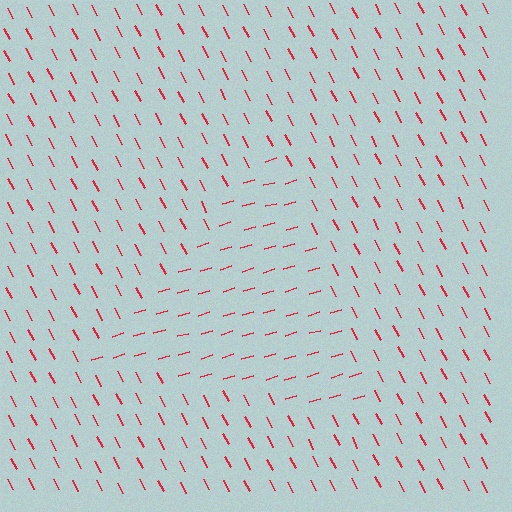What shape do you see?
I see a triangle.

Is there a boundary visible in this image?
Yes, there is a texture boundary formed by a change in line orientation.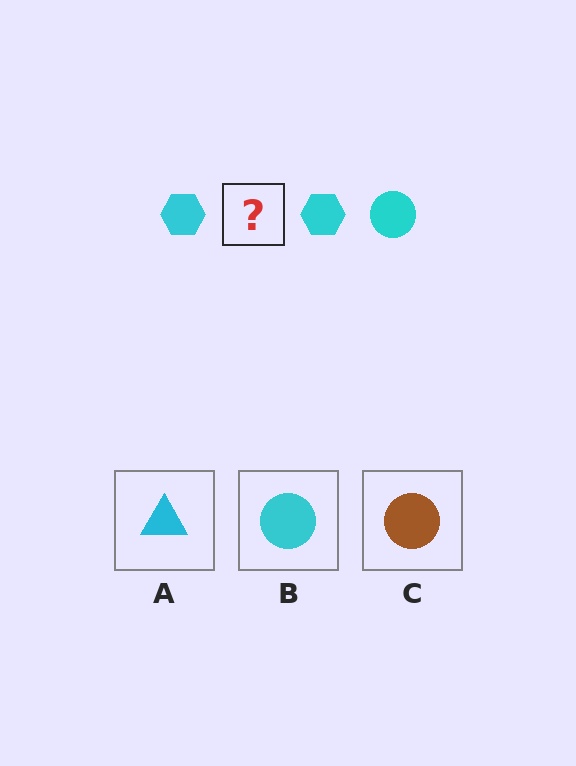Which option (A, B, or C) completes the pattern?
B.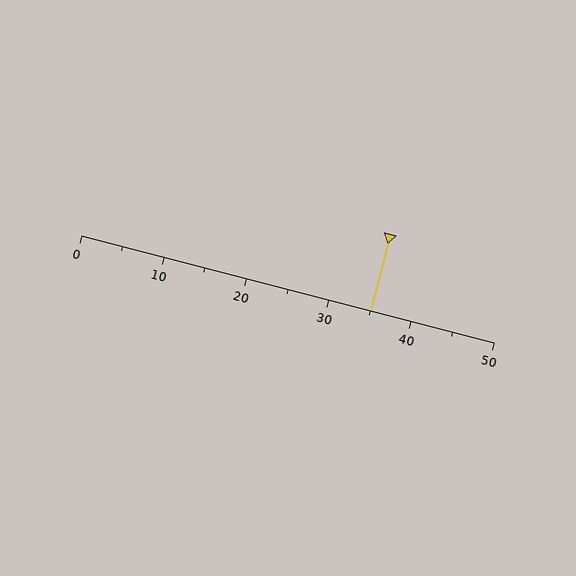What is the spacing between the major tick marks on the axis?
The major ticks are spaced 10 apart.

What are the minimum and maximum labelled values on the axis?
The axis runs from 0 to 50.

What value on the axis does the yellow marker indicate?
The marker indicates approximately 35.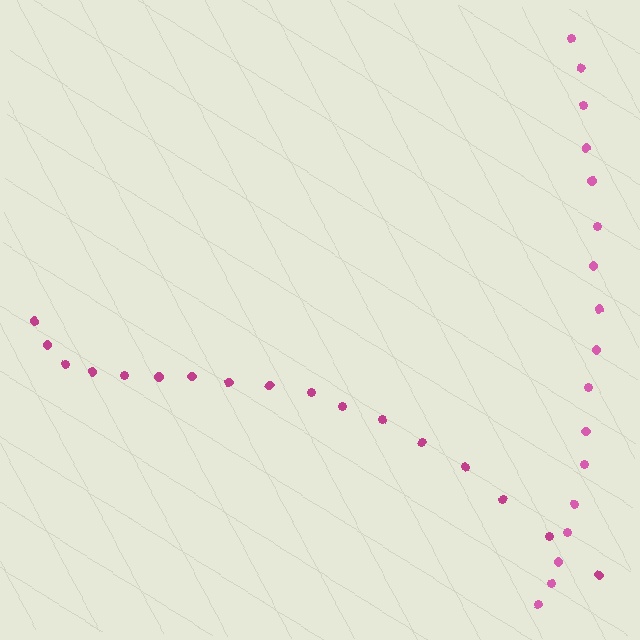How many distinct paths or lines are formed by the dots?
There are 2 distinct paths.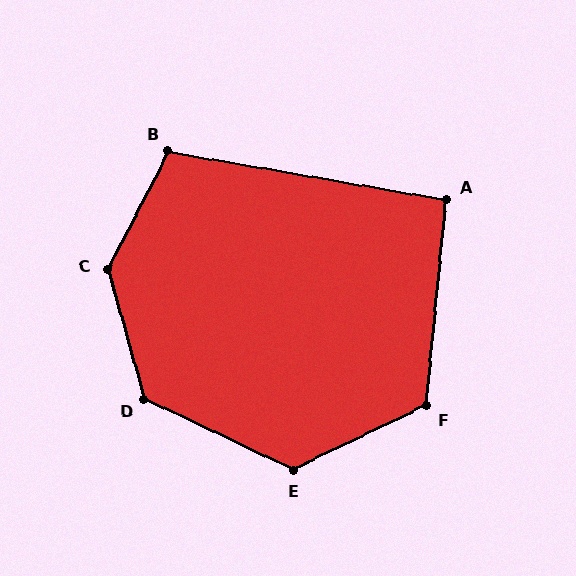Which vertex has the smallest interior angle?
A, at approximately 94 degrees.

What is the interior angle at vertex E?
Approximately 129 degrees (obtuse).